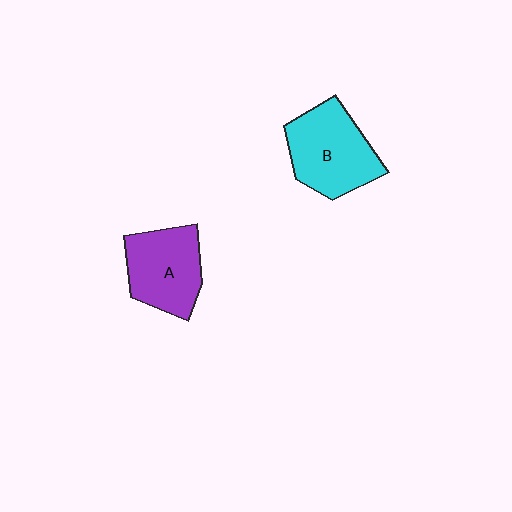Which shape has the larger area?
Shape B (cyan).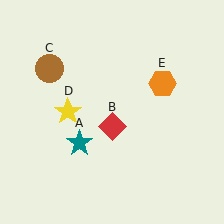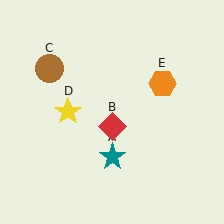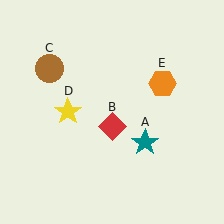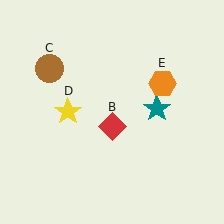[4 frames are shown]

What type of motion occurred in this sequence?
The teal star (object A) rotated counterclockwise around the center of the scene.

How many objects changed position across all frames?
1 object changed position: teal star (object A).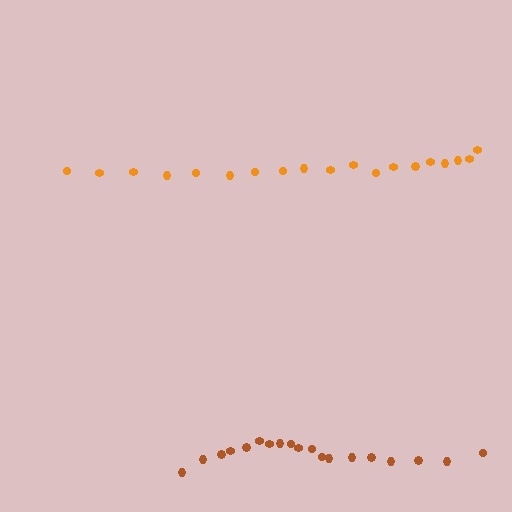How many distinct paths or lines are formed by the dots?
There are 2 distinct paths.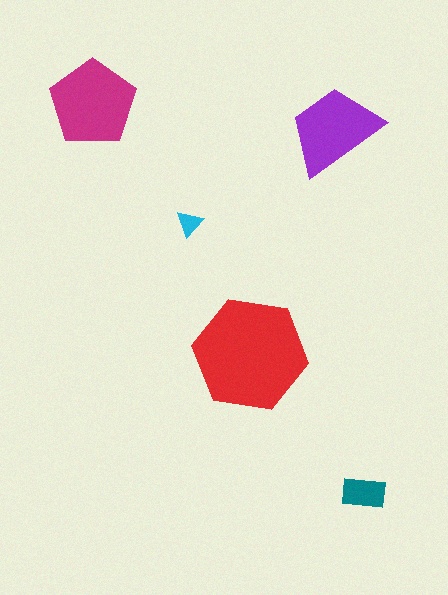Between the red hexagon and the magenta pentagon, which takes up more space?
The red hexagon.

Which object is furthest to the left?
The magenta pentagon is leftmost.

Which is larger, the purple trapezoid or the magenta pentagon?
The magenta pentagon.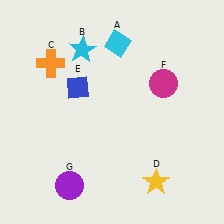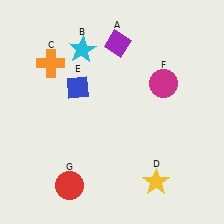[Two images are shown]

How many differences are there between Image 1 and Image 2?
There are 2 differences between the two images.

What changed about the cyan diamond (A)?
In Image 1, A is cyan. In Image 2, it changed to purple.